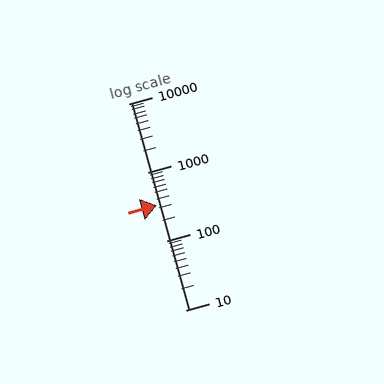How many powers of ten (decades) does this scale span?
The scale spans 3 decades, from 10 to 10000.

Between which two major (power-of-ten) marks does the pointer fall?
The pointer is between 100 and 1000.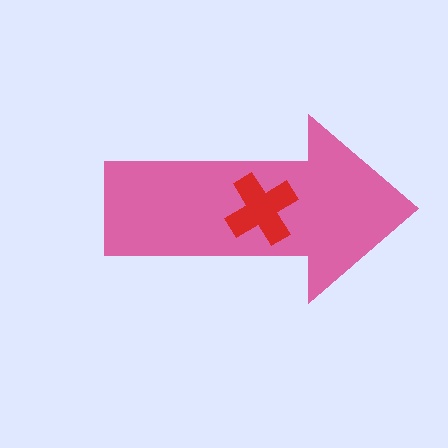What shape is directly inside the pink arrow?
The red cross.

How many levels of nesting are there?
2.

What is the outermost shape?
The pink arrow.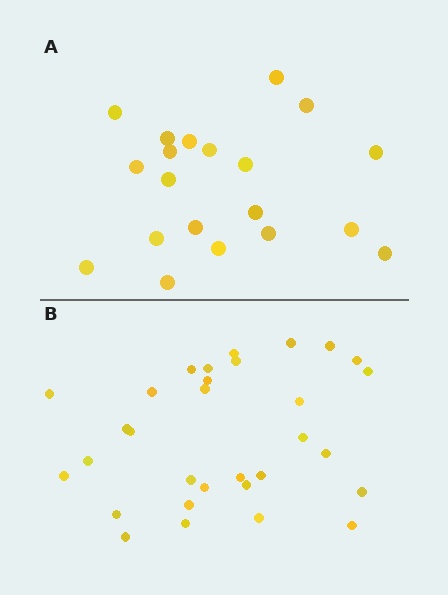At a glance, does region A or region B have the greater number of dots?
Region B (the bottom region) has more dots.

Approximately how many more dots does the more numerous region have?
Region B has roughly 12 or so more dots than region A.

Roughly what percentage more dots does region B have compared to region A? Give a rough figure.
About 55% more.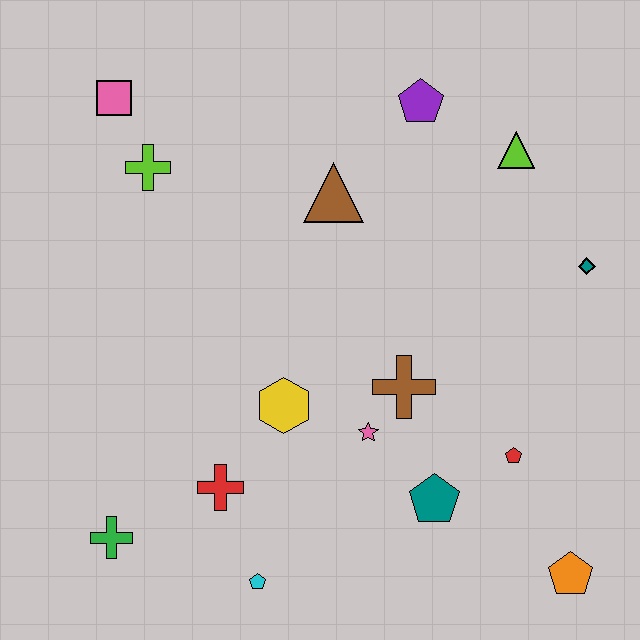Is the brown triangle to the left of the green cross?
No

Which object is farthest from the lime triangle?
The green cross is farthest from the lime triangle.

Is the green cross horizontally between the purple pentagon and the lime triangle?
No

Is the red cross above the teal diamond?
No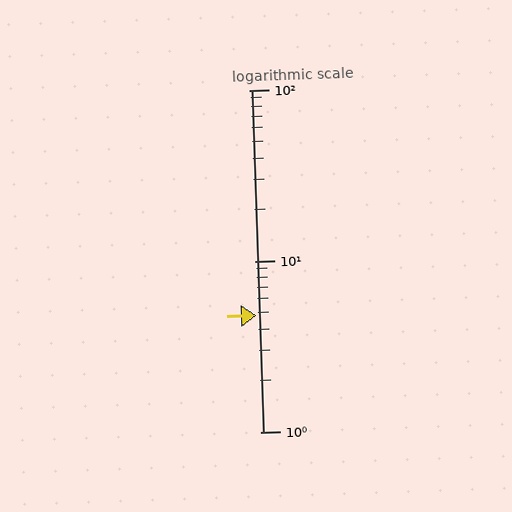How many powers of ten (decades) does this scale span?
The scale spans 2 decades, from 1 to 100.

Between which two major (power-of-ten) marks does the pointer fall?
The pointer is between 1 and 10.